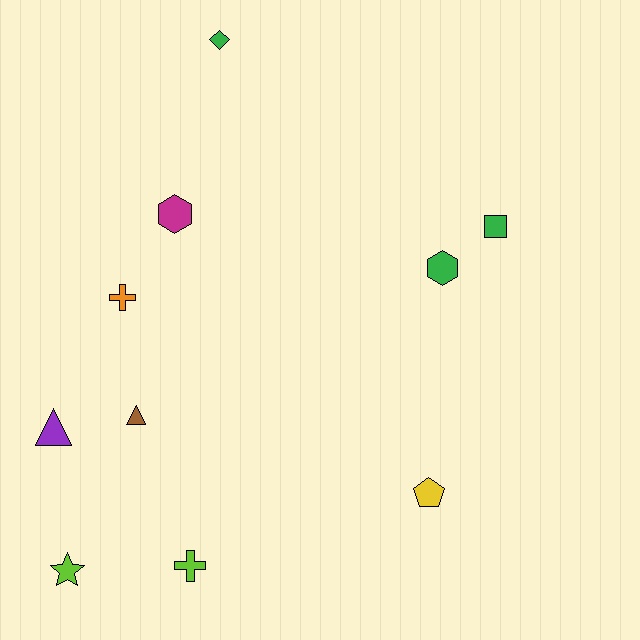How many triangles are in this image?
There are 2 triangles.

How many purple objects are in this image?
There is 1 purple object.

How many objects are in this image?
There are 10 objects.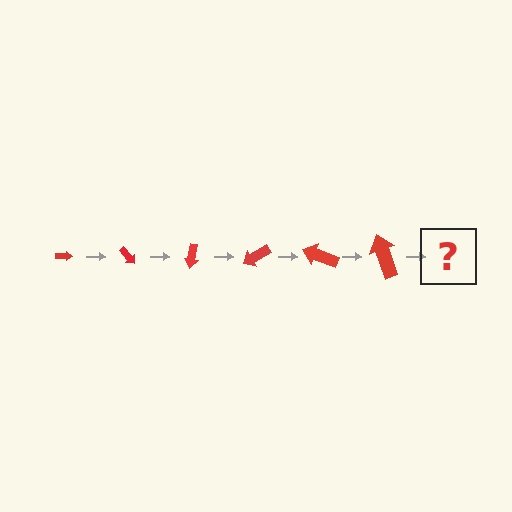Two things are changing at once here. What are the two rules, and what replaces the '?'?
The two rules are that the arrow grows larger each step and it rotates 50 degrees each step. The '?' should be an arrow, larger than the previous one and rotated 300 degrees from the start.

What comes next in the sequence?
The next element should be an arrow, larger than the previous one and rotated 300 degrees from the start.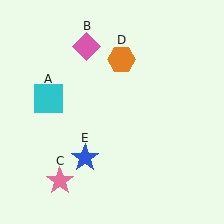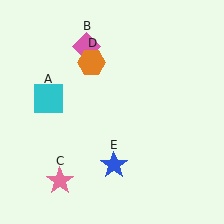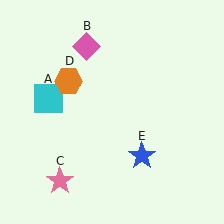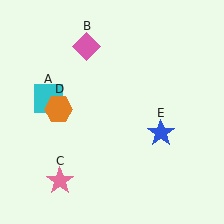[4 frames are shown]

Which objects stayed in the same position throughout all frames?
Cyan square (object A) and pink diamond (object B) and pink star (object C) remained stationary.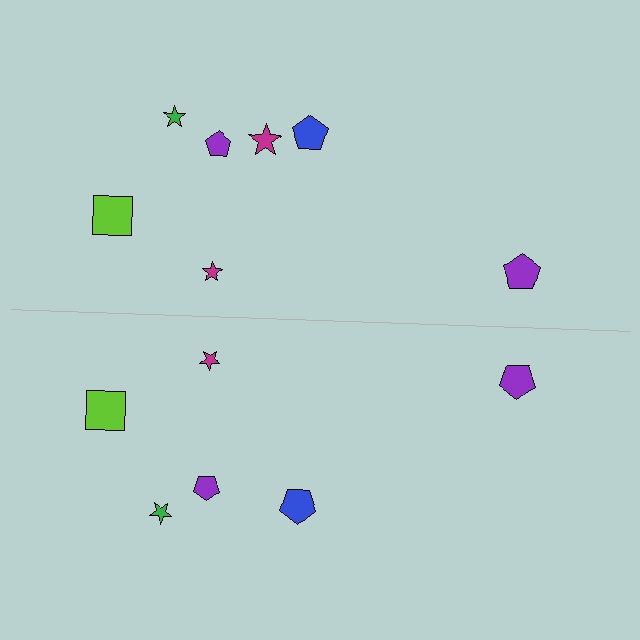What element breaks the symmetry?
A magenta star is missing from the bottom side.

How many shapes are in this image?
There are 13 shapes in this image.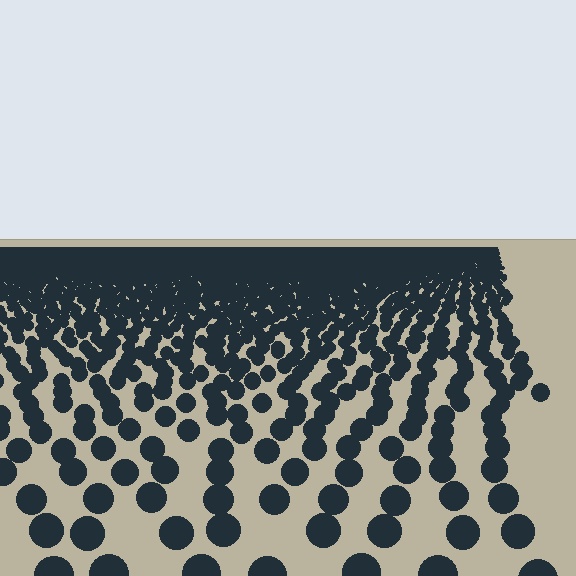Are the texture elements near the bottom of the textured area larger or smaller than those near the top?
Larger. Near the bottom, elements are closer to the viewer and appear at a bigger on-screen size.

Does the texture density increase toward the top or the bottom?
Density increases toward the top.